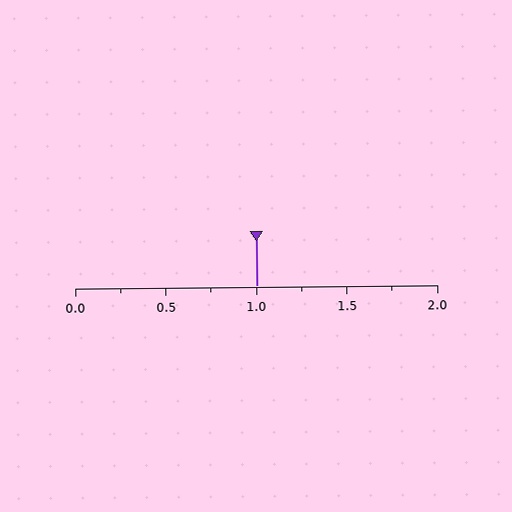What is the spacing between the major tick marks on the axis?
The major ticks are spaced 0.5 apart.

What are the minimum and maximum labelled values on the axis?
The axis runs from 0.0 to 2.0.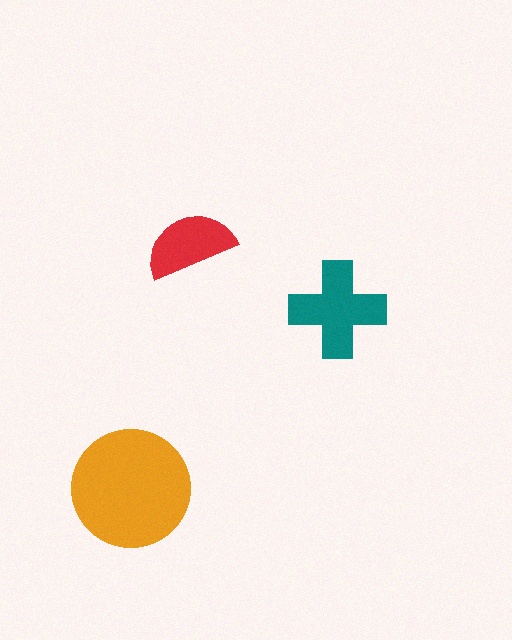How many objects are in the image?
There are 3 objects in the image.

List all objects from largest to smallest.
The orange circle, the teal cross, the red semicircle.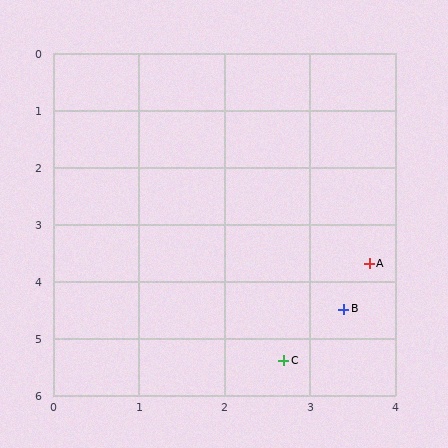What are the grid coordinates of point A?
Point A is at approximately (3.7, 3.7).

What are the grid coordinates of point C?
Point C is at approximately (2.7, 5.4).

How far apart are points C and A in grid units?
Points C and A are about 2.0 grid units apart.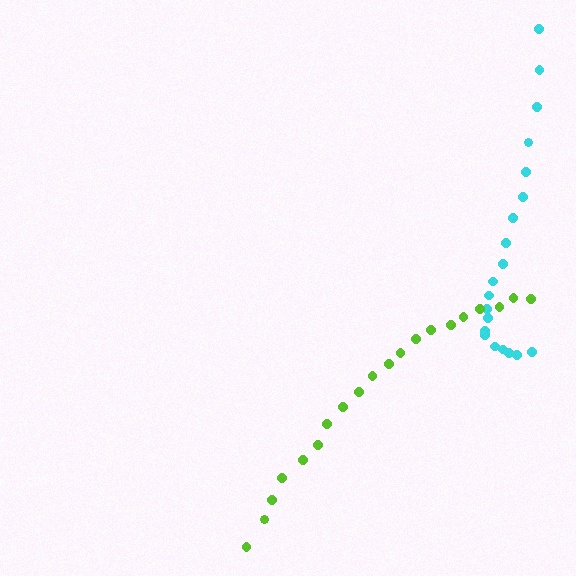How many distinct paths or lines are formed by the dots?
There are 2 distinct paths.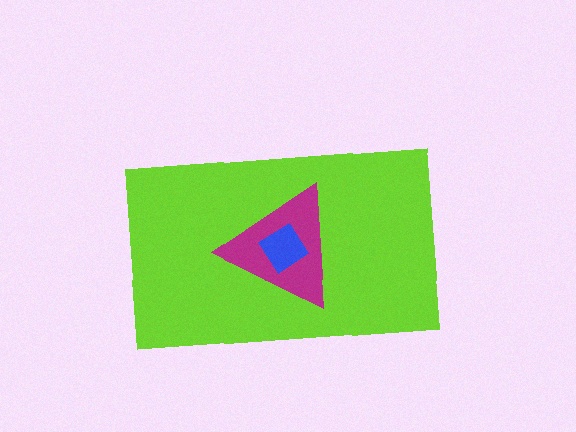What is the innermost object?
The blue diamond.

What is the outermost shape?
The lime rectangle.